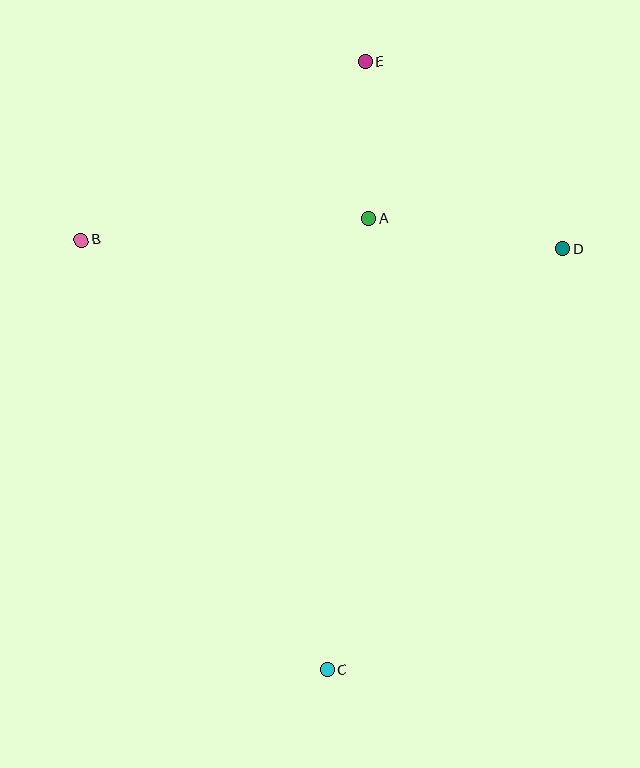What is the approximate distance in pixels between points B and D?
The distance between B and D is approximately 482 pixels.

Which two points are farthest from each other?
Points C and E are farthest from each other.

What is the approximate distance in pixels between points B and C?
The distance between B and C is approximately 495 pixels.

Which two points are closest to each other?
Points A and E are closest to each other.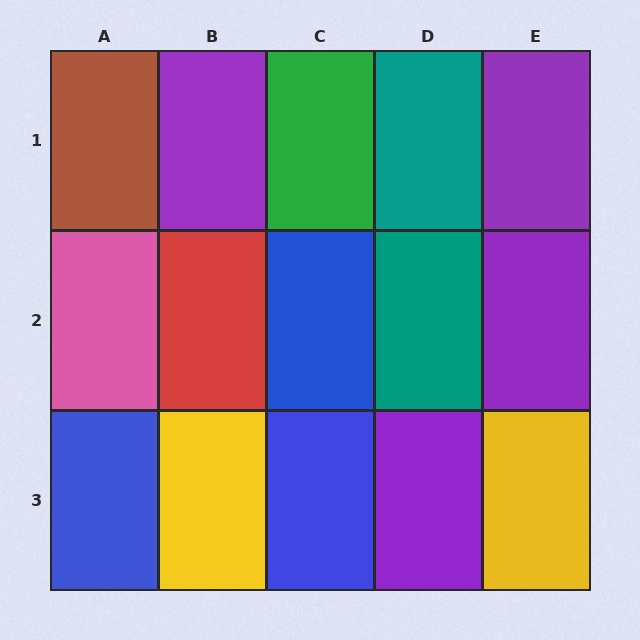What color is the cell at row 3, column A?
Blue.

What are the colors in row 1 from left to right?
Brown, purple, green, teal, purple.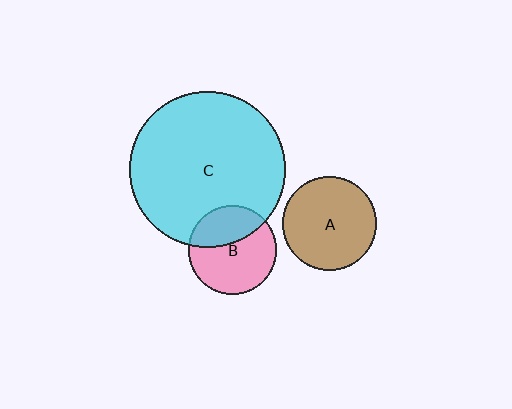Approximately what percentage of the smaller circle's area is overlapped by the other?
Approximately 35%.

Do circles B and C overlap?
Yes.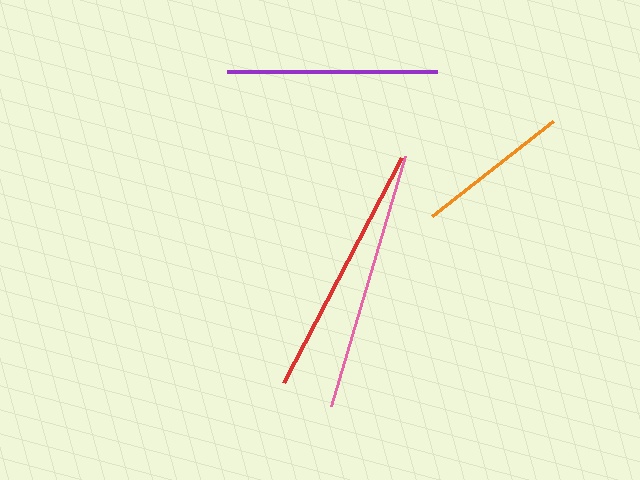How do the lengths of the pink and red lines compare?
The pink and red lines are approximately the same length.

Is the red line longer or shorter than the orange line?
The red line is longer than the orange line.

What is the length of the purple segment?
The purple segment is approximately 210 pixels long.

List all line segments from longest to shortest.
From longest to shortest: pink, red, purple, orange.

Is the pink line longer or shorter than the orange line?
The pink line is longer than the orange line.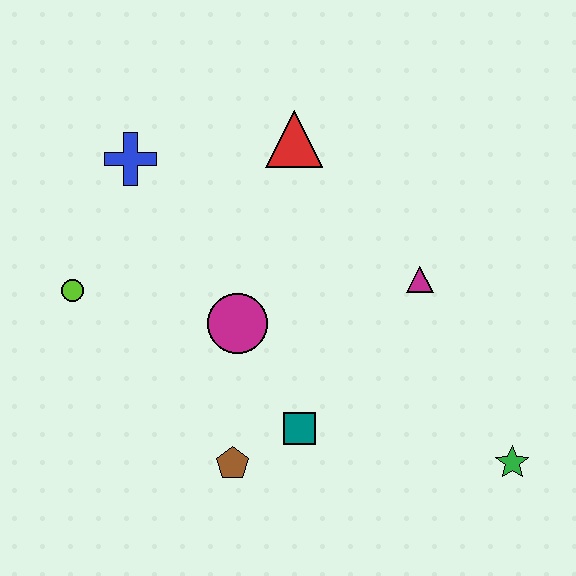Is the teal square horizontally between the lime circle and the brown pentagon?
No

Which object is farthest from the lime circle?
The green star is farthest from the lime circle.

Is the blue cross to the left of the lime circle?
No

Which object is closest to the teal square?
The brown pentagon is closest to the teal square.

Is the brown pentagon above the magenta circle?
No